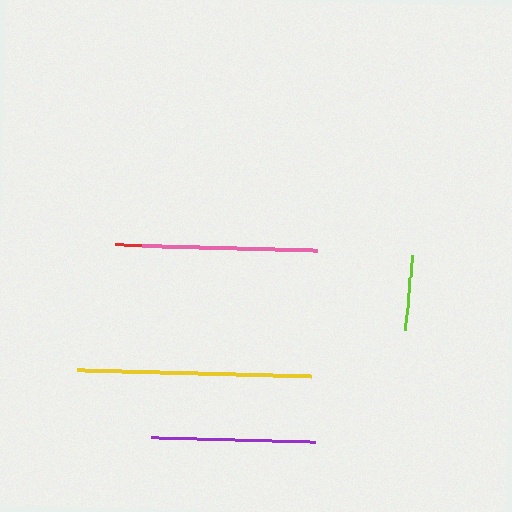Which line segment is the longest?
The yellow line is the longest at approximately 234 pixels.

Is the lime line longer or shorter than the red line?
The red line is longer than the lime line.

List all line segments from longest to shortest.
From longest to shortest: yellow, pink, purple, red, lime.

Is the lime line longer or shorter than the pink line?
The pink line is longer than the lime line.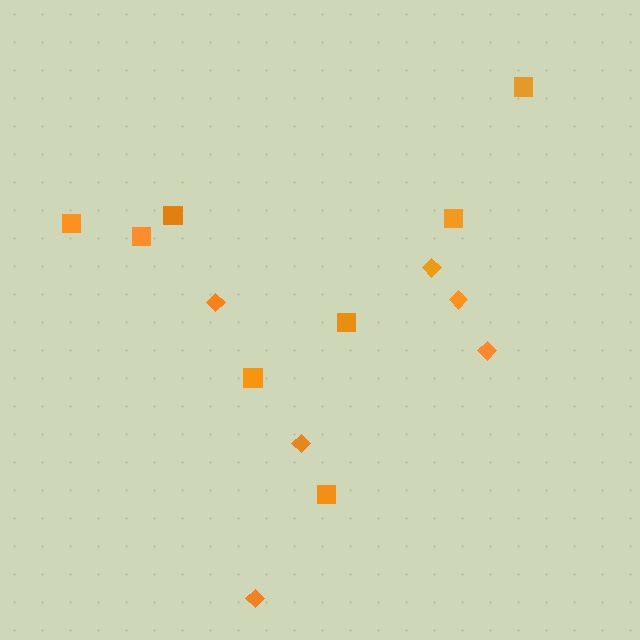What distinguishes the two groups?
There are 2 groups: one group of squares (8) and one group of diamonds (6).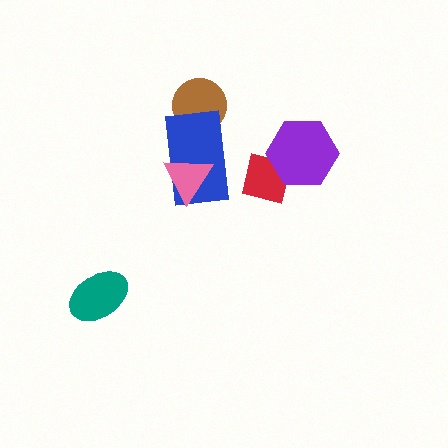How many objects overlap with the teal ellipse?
0 objects overlap with the teal ellipse.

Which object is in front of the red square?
The purple hexagon is in front of the red square.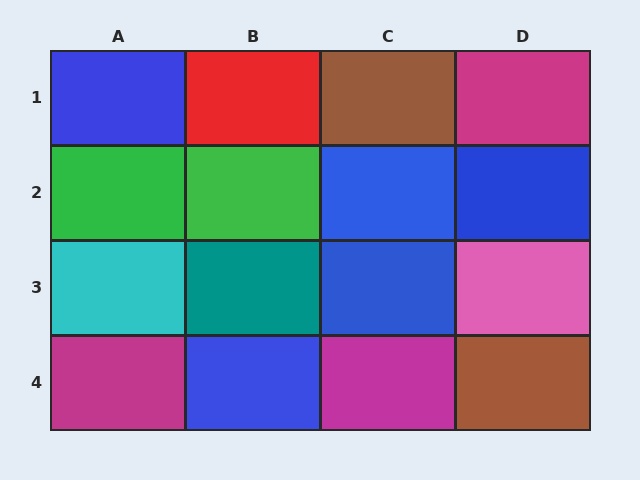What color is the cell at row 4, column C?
Magenta.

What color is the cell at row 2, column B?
Green.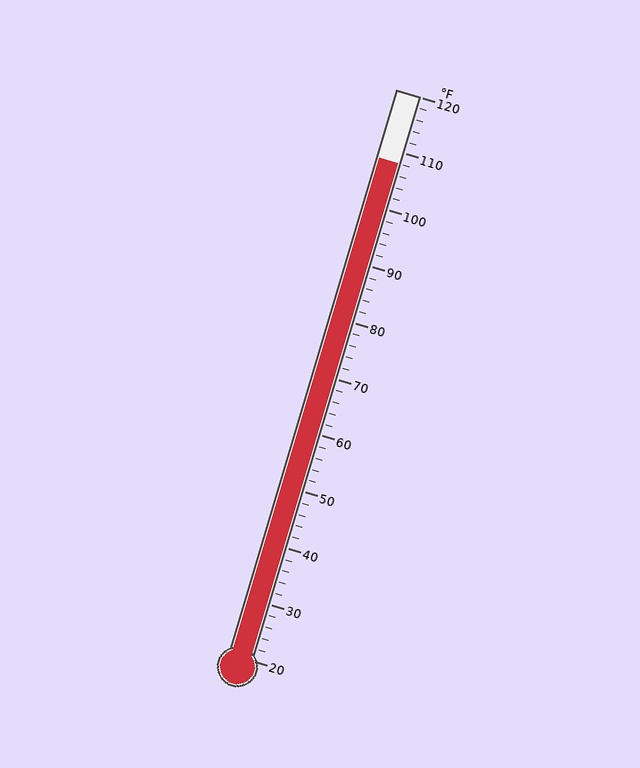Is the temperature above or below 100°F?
The temperature is above 100°F.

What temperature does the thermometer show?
The thermometer shows approximately 108°F.